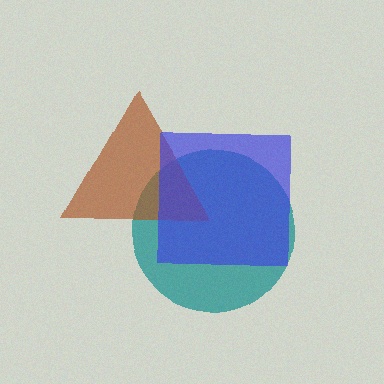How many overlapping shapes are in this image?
There are 3 overlapping shapes in the image.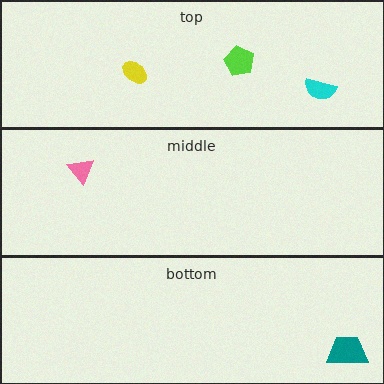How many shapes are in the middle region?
1.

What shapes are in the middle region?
The pink triangle.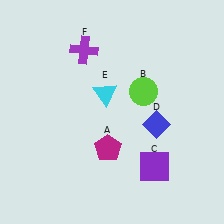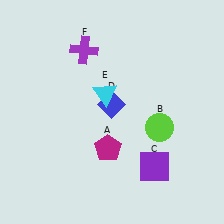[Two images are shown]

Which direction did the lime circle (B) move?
The lime circle (B) moved down.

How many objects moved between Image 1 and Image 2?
2 objects moved between the two images.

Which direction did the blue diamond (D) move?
The blue diamond (D) moved left.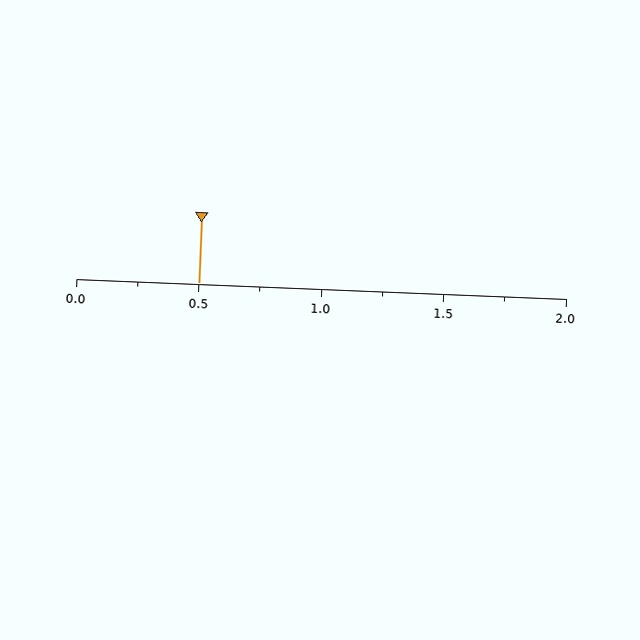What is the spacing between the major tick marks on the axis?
The major ticks are spaced 0.5 apart.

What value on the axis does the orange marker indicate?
The marker indicates approximately 0.5.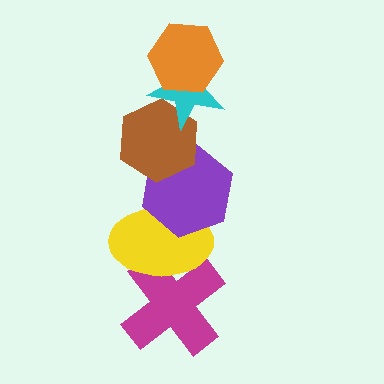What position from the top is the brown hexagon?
The brown hexagon is 3rd from the top.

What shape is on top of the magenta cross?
The yellow ellipse is on top of the magenta cross.